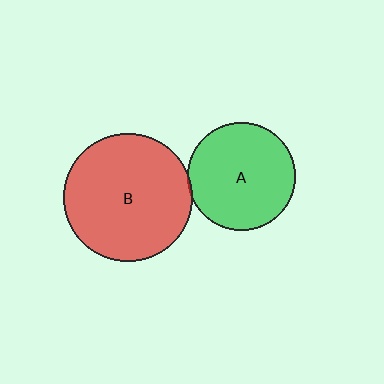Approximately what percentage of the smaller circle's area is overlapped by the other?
Approximately 5%.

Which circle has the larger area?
Circle B (red).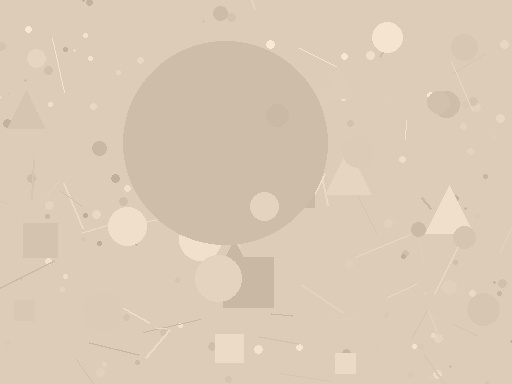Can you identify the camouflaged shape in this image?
The camouflaged shape is a circle.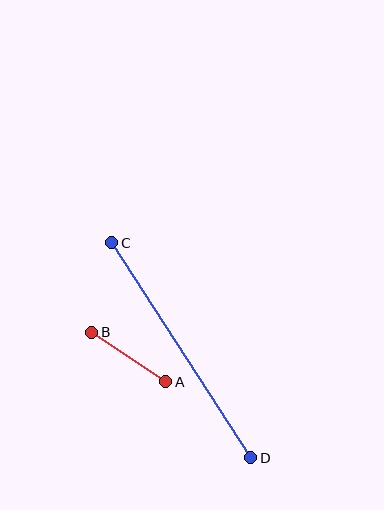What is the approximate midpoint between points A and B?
The midpoint is at approximately (129, 357) pixels.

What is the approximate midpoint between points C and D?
The midpoint is at approximately (181, 350) pixels.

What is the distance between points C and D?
The distance is approximately 256 pixels.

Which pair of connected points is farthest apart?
Points C and D are farthest apart.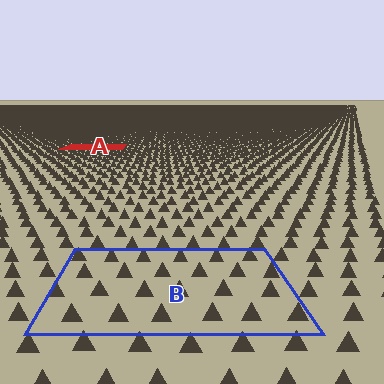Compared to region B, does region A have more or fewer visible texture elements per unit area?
Region A has more texture elements per unit area — they are packed more densely because it is farther away.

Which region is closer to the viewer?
Region B is closer. The texture elements there are larger and more spread out.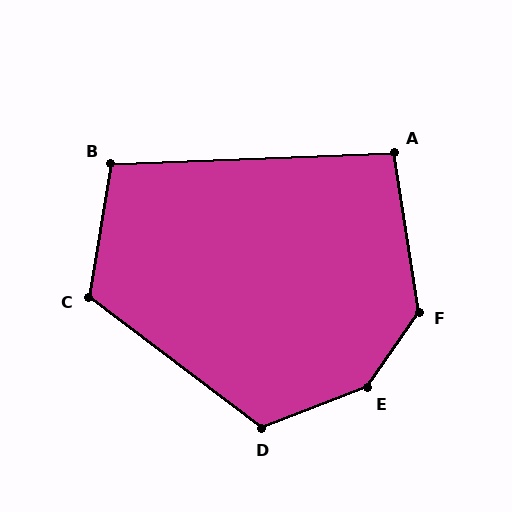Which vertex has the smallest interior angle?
A, at approximately 97 degrees.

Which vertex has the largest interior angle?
E, at approximately 145 degrees.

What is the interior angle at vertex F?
Approximately 137 degrees (obtuse).